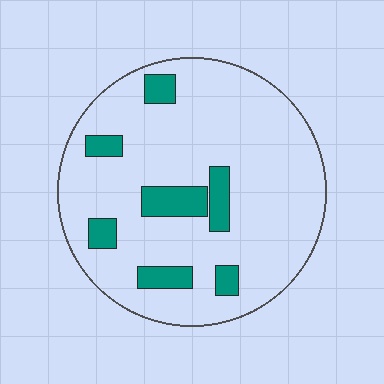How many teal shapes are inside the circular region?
7.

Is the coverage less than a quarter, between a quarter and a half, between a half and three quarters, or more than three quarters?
Less than a quarter.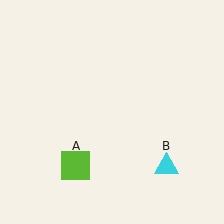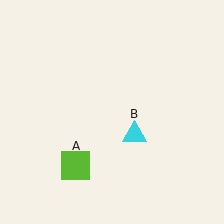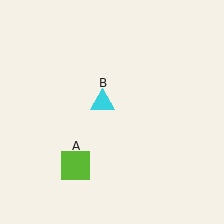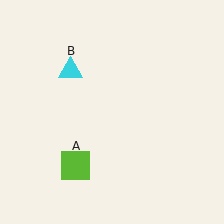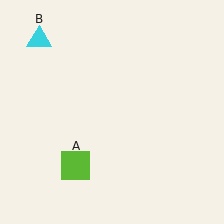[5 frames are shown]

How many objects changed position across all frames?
1 object changed position: cyan triangle (object B).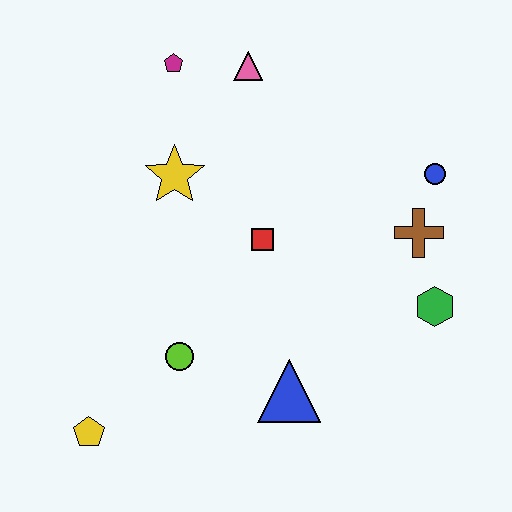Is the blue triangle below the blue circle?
Yes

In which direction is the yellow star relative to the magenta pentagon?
The yellow star is below the magenta pentagon.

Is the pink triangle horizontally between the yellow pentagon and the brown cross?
Yes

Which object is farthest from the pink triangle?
The yellow pentagon is farthest from the pink triangle.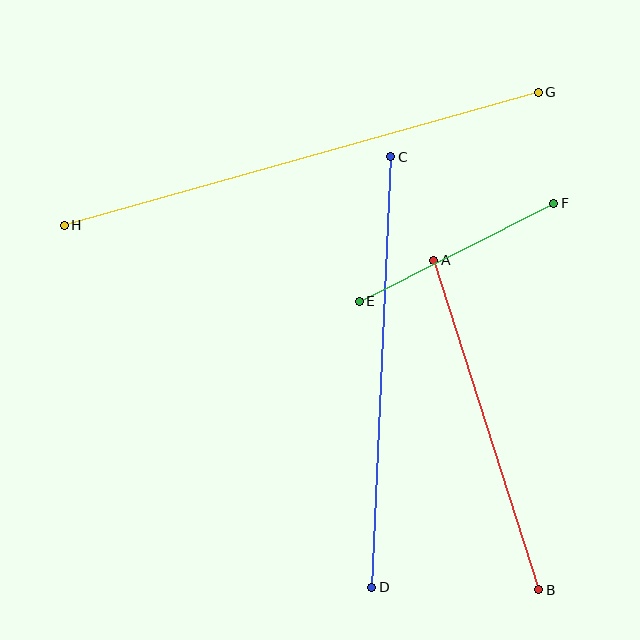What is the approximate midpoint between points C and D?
The midpoint is at approximately (381, 372) pixels.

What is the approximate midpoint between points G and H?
The midpoint is at approximately (301, 159) pixels.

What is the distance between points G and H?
The distance is approximately 492 pixels.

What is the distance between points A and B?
The distance is approximately 346 pixels.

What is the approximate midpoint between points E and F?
The midpoint is at approximately (456, 252) pixels.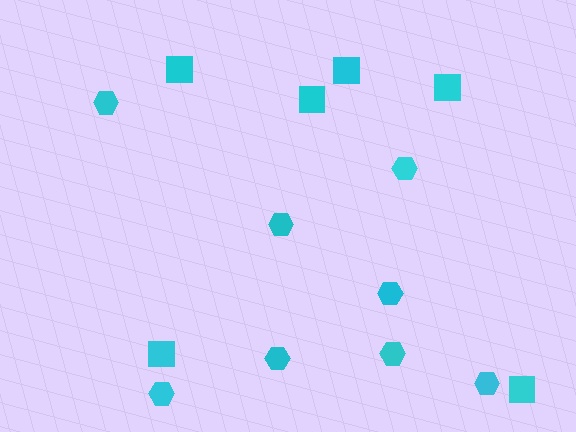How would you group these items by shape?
There are 2 groups: one group of hexagons (8) and one group of squares (6).